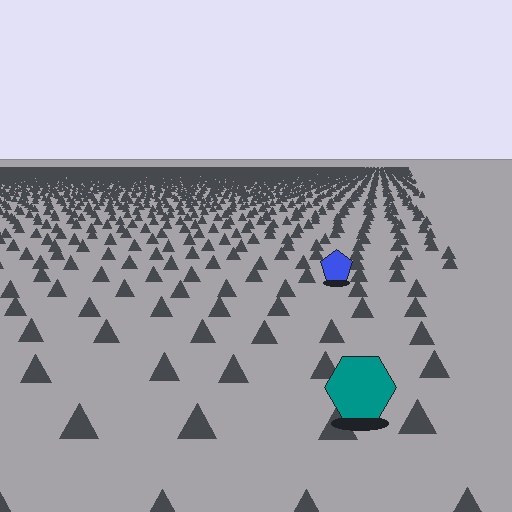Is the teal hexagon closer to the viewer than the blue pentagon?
Yes. The teal hexagon is closer — you can tell from the texture gradient: the ground texture is coarser near it.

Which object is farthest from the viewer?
The blue pentagon is farthest from the viewer. It appears smaller and the ground texture around it is denser.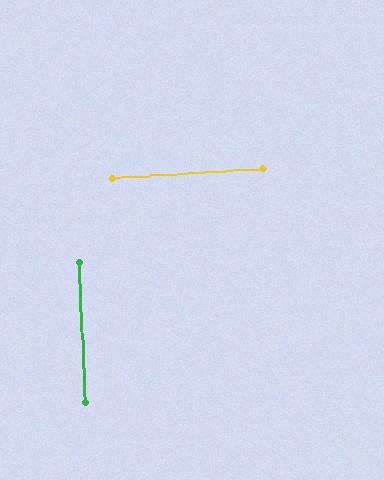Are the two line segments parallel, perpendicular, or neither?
Perpendicular — they meet at approximately 89°.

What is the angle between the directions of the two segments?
Approximately 89 degrees.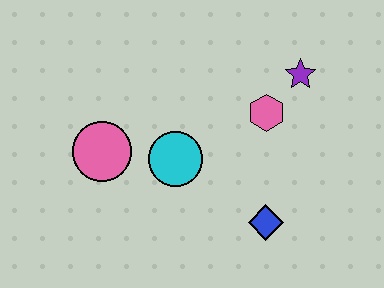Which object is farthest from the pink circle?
The purple star is farthest from the pink circle.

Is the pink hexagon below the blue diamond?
No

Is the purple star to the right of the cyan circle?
Yes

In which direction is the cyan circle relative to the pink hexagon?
The cyan circle is to the left of the pink hexagon.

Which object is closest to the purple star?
The pink hexagon is closest to the purple star.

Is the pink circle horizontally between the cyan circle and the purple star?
No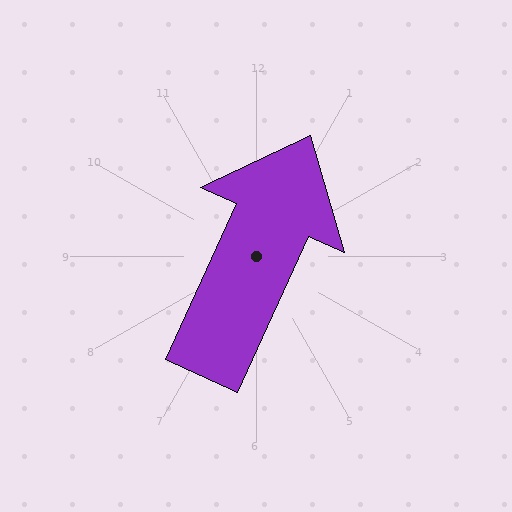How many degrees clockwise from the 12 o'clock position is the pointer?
Approximately 24 degrees.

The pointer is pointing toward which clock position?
Roughly 1 o'clock.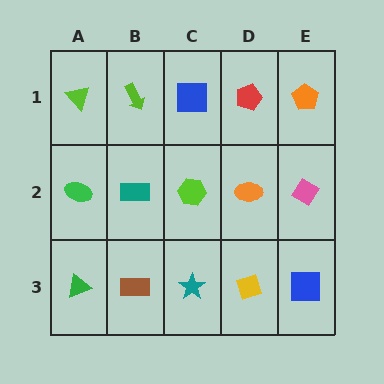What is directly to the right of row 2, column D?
A pink diamond.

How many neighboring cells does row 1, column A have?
2.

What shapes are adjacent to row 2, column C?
A blue square (row 1, column C), a teal star (row 3, column C), a teal rectangle (row 2, column B), an orange ellipse (row 2, column D).